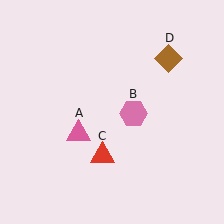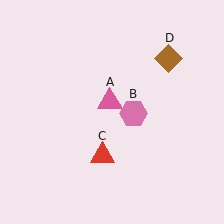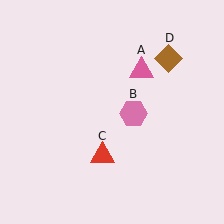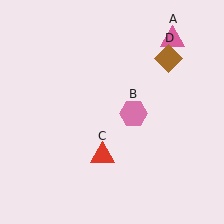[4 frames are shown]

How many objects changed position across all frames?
1 object changed position: pink triangle (object A).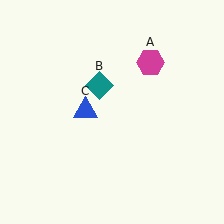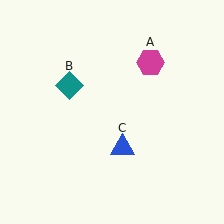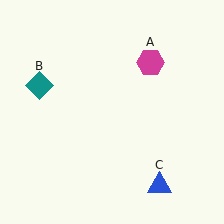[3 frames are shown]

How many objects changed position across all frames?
2 objects changed position: teal diamond (object B), blue triangle (object C).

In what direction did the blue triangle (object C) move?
The blue triangle (object C) moved down and to the right.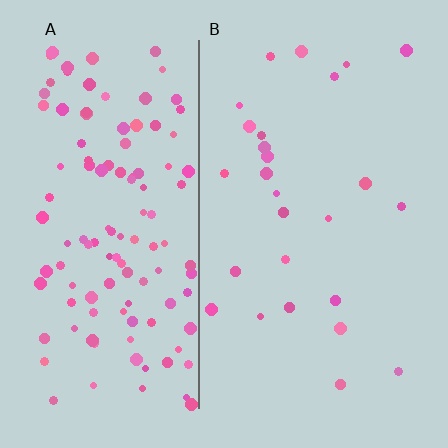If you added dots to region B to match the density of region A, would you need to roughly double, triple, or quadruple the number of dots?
Approximately quadruple.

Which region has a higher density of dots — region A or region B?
A (the left).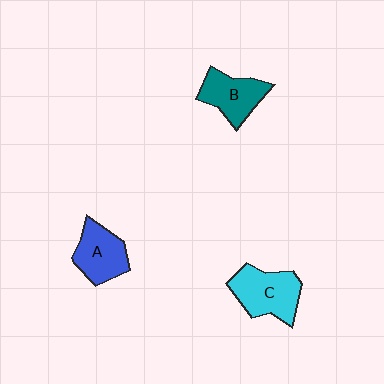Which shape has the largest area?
Shape C (cyan).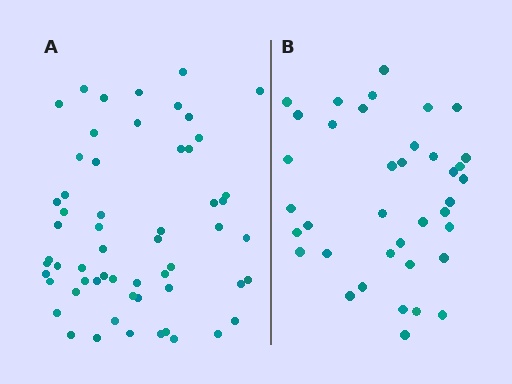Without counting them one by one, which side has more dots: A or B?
Region A (the left region) has more dots.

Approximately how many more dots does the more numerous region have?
Region A has approximately 20 more dots than region B.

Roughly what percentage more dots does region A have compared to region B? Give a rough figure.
About 55% more.